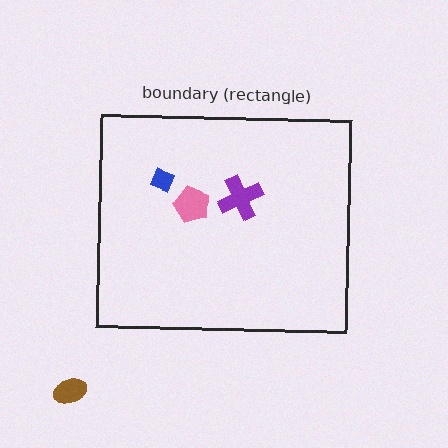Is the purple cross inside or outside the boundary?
Inside.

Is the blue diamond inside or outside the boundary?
Inside.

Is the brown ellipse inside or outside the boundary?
Outside.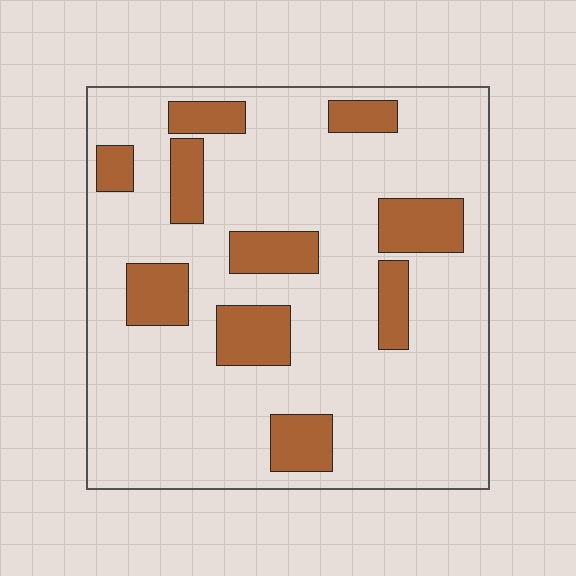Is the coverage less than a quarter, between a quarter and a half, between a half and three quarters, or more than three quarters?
Less than a quarter.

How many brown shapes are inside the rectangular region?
10.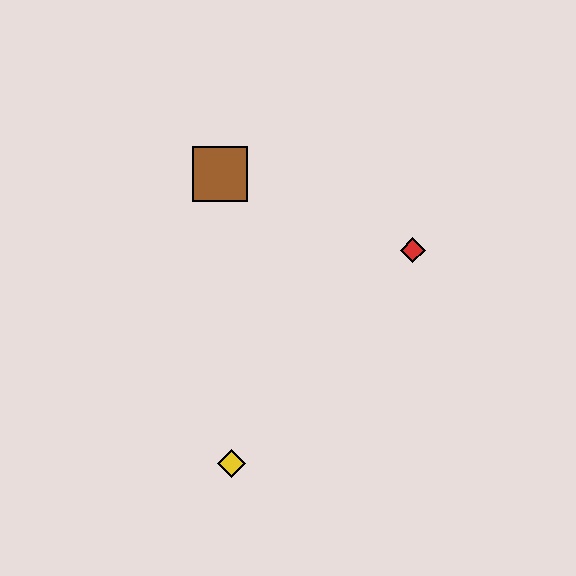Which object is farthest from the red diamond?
The yellow diamond is farthest from the red diamond.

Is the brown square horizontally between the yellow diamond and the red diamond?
No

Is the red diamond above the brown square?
No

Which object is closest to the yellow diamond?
The red diamond is closest to the yellow diamond.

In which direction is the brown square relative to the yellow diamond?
The brown square is above the yellow diamond.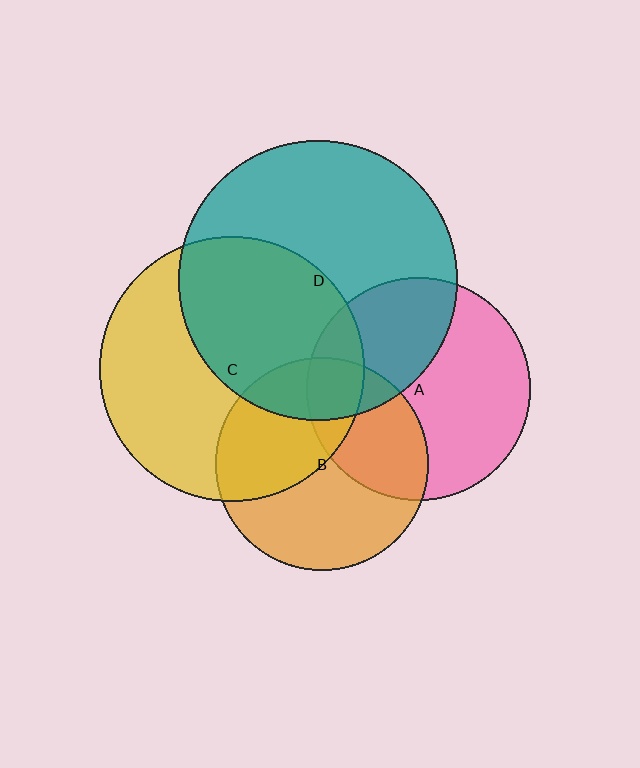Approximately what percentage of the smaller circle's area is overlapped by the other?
Approximately 40%.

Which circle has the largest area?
Circle D (teal).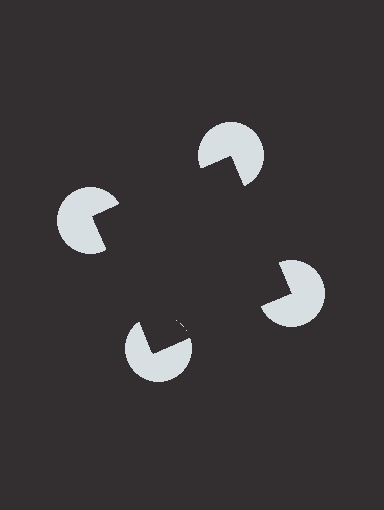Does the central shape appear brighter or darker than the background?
It typically appears slightly darker than the background, even though no actual brightness change is drawn.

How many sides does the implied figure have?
4 sides.